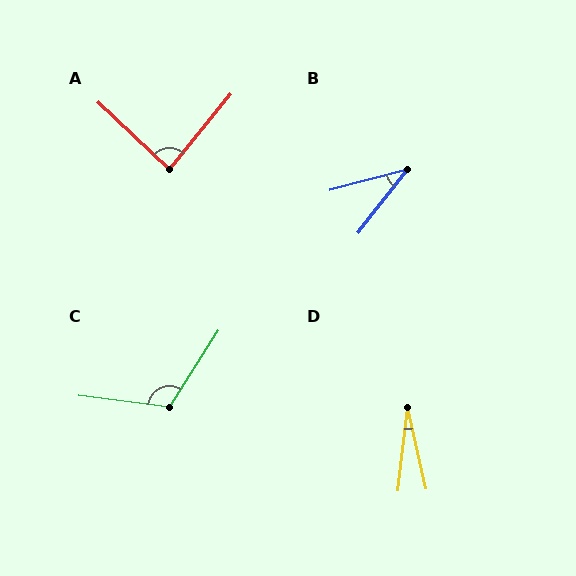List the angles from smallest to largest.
D (19°), B (37°), A (86°), C (115°).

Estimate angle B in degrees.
Approximately 37 degrees.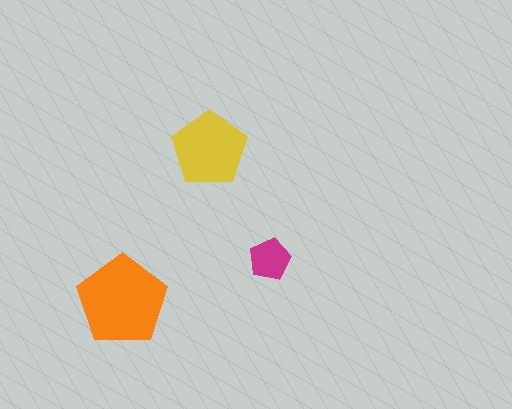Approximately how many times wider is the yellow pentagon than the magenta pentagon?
About 2 times wider.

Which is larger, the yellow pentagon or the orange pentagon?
The orange one.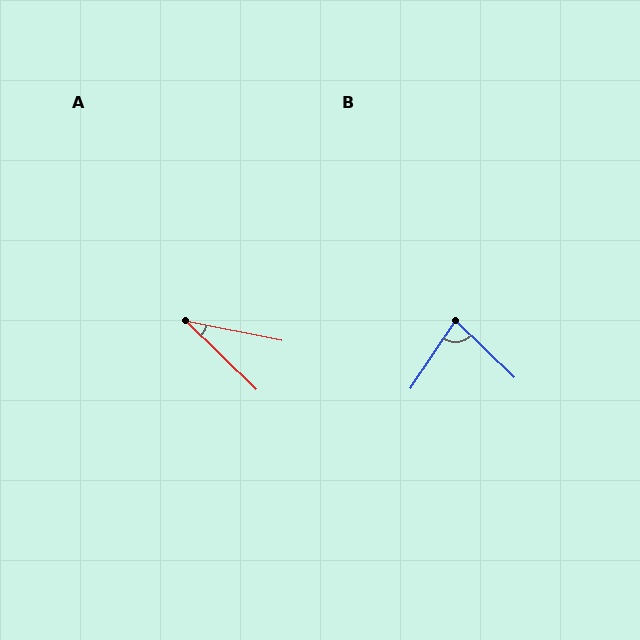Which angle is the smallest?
A, at approximately 32 degrees.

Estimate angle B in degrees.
Approximately 80 degrees.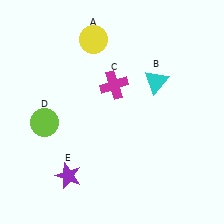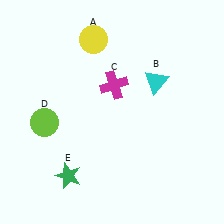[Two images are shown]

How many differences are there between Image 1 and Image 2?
There is 1 difference between the two images.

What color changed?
The star (E) changed from purple in Image 1 to green in Image 2.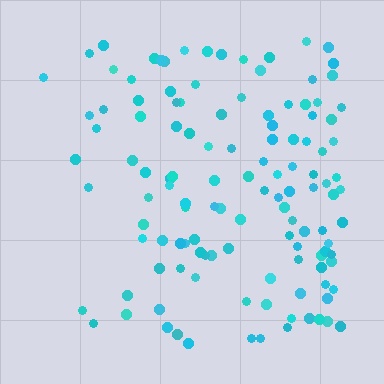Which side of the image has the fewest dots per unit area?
The left.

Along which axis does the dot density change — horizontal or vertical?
Horizontal.